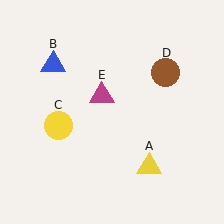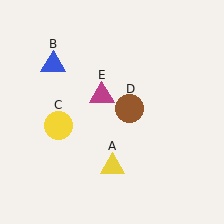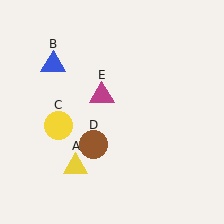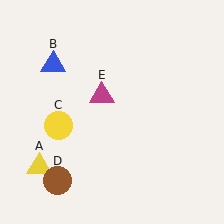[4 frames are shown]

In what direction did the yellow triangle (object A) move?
The yellow triangle (object A) moved left.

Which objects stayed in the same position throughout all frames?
Blue triangle (object B) and yellow circle (object C) and magenta triangle (object E) remained stationary.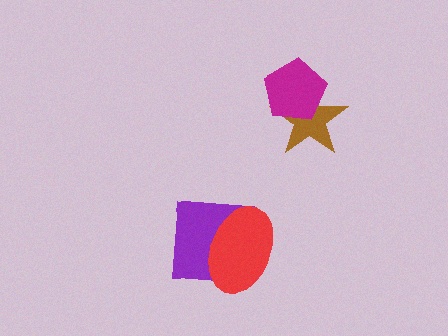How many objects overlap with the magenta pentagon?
1 object overlaps with the magenta pentagon.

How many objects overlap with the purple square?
1 object overlaps with the purple square.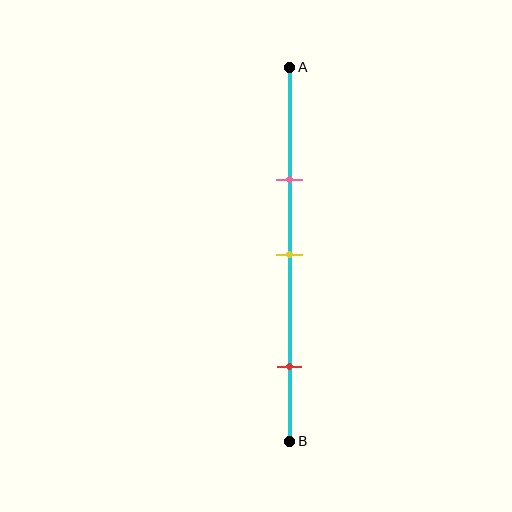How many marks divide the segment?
There are 3 marks dividing the segment.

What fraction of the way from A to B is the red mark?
The red mark is approximately 80% (0.8) of the way from A to B.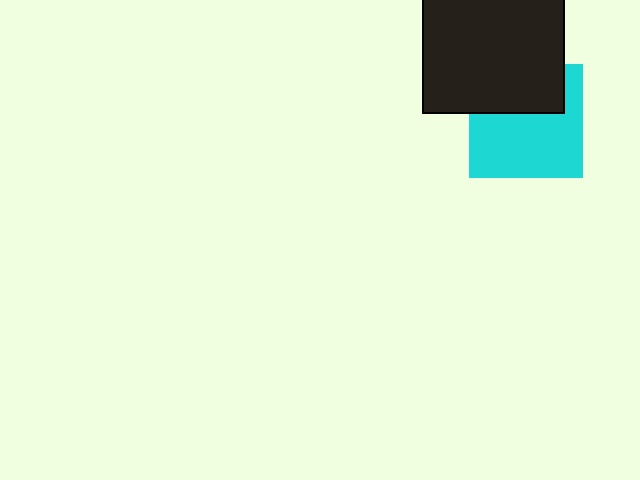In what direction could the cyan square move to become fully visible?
The cyan square could move down. That would shift it out from behind the black square entirely.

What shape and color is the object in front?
The object in front is a black square.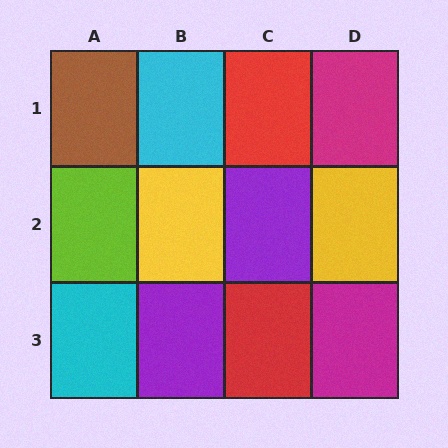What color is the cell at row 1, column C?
Red.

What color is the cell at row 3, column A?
Cyan.